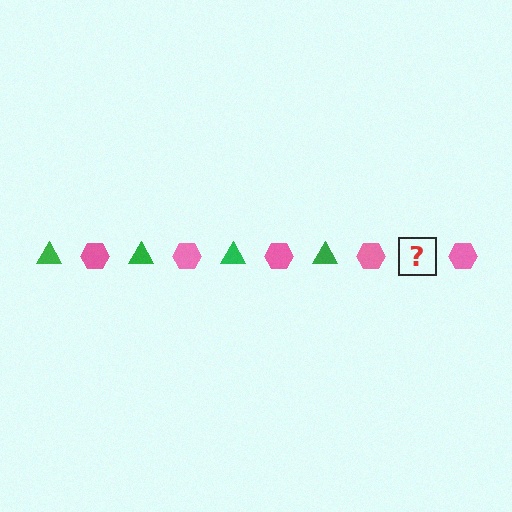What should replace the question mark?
The question mark should be replaced with a green triangle.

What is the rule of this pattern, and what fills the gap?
The rule is that the pattern alternates between green triangle and pink hexagon. The gap should be filled with a green triangle.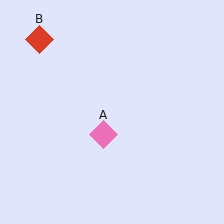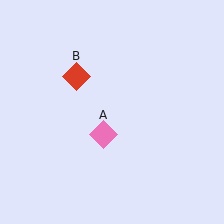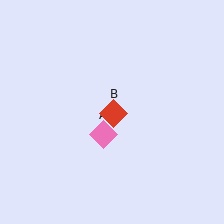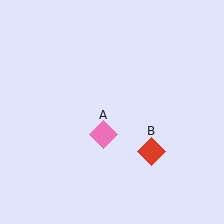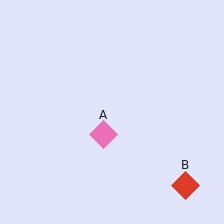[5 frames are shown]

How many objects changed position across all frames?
1 object changed position: red diamond (object B).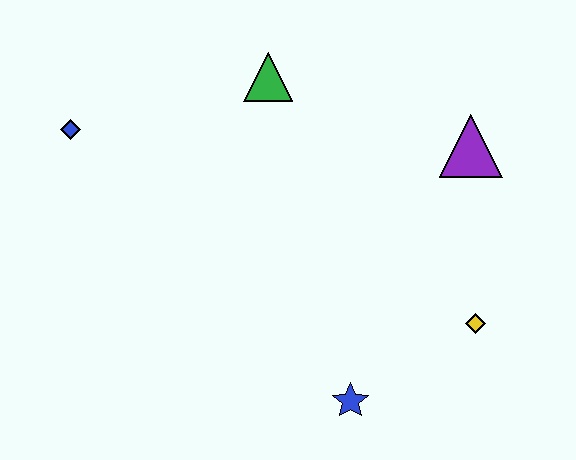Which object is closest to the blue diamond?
The green triangle is closest to the blue diamond.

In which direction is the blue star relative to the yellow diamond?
The blue star is to the left of the yellow diamond.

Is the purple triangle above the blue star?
Yes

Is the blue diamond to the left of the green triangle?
Yes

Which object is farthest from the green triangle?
The blue star is farthest from the green triangle.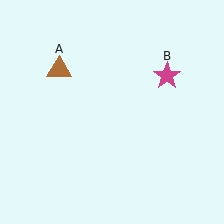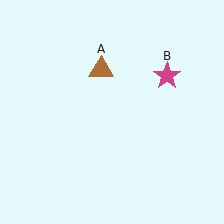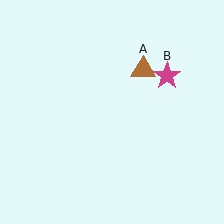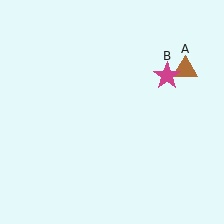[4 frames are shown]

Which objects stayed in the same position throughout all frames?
Magenta star (object B) remained stationary.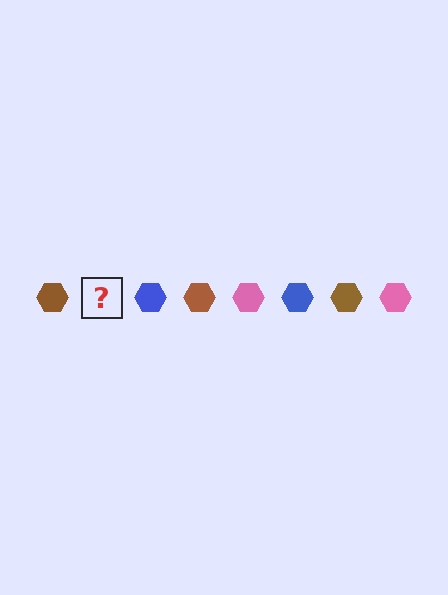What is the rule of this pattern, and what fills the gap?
The rule is that the pattern cycles through brown, pink, blue hexagons. The gap should be filled with a pink hexagon.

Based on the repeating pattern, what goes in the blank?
The blank should be a pink hexagon.